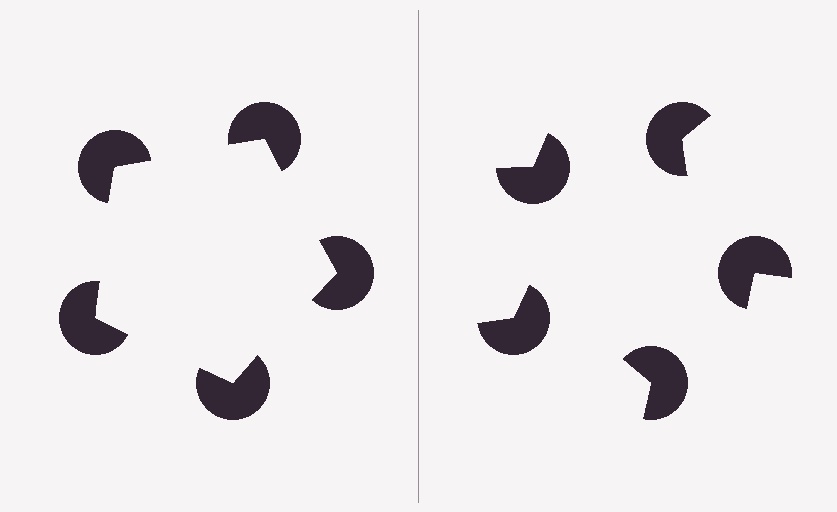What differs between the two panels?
The pac-man discs are positioned identically on both sides; only the wedge orientations differ. On the left they align to a pentagon; on the right they are misaligned.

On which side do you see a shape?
An illusory pentagon appears on the left side. On the right side the wedge cuts are rotated, so no coherent shape forms.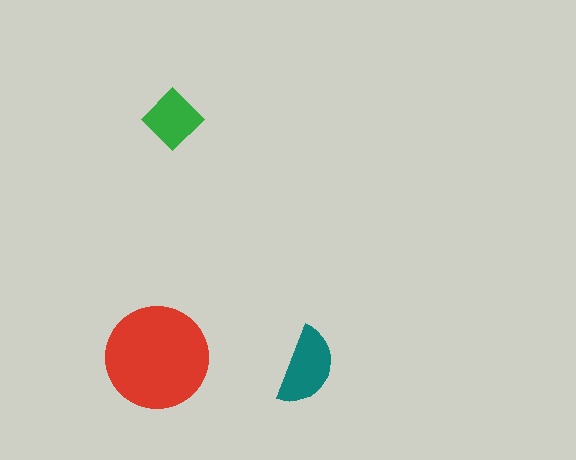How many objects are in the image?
There are 3 objects in the image.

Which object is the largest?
The red circle.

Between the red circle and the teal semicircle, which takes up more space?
The red circle.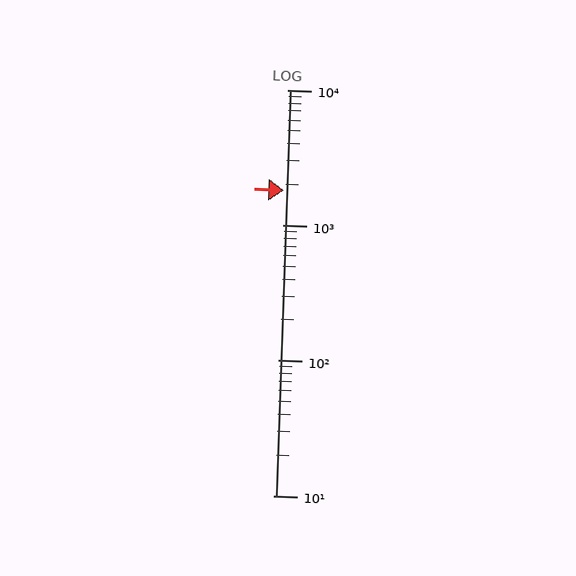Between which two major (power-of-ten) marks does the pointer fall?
The pointer is between 1000 and 10000.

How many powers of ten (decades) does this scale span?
The scale spans 3 decades, from 10 to 10000.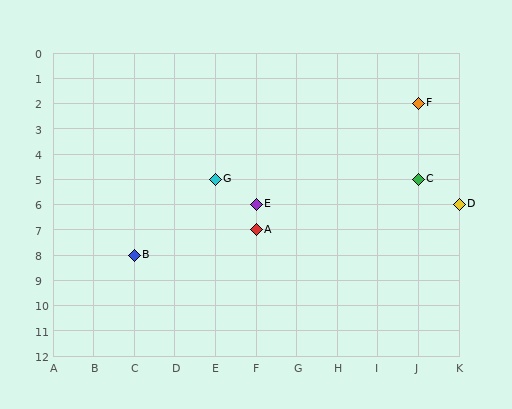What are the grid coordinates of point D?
Point D is at grid coordinates (K, 6).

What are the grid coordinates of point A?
Point A is at grid coordinates (F, 7).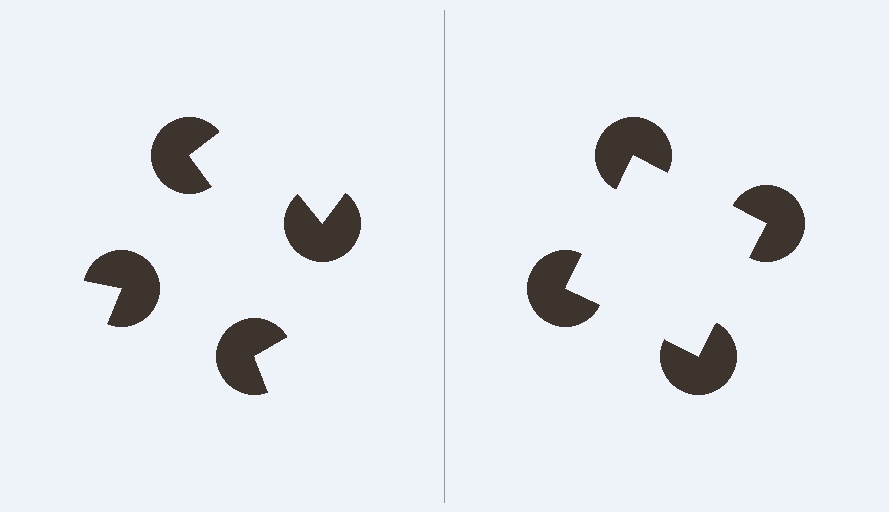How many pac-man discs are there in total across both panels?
8 — 4 on each side.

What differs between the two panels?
The pac-man discs are positioned identically on both sides; only the wedge orientations differ. On the right they align to a square; on the left they are misaligned.